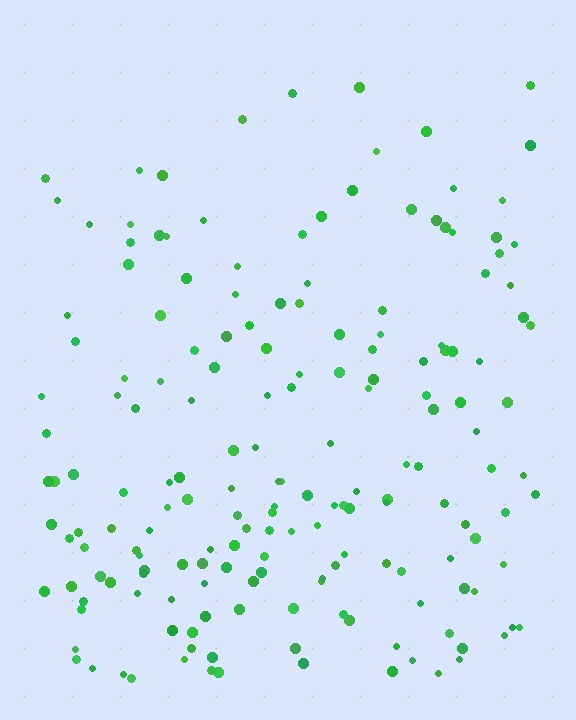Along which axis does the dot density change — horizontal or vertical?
Vertical.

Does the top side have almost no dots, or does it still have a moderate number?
Still a moderate number, just noticeably fewer than the bottom.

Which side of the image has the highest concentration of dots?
The bottom.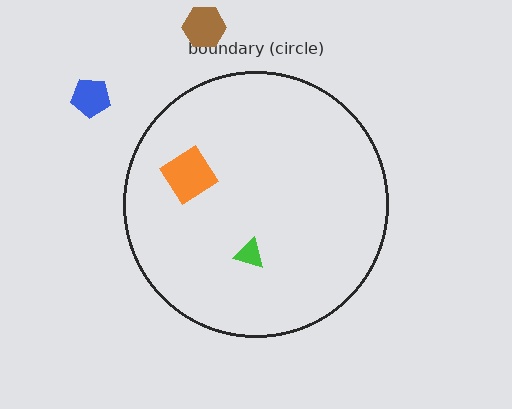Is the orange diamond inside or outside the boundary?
Inside.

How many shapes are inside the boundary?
2 inside, 2 outside.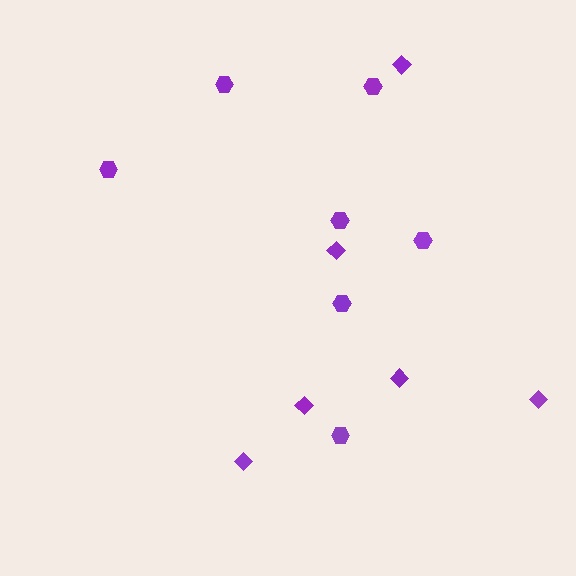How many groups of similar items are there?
There are 2 groups: one group of diamonds (6) and one group of hexagons (7).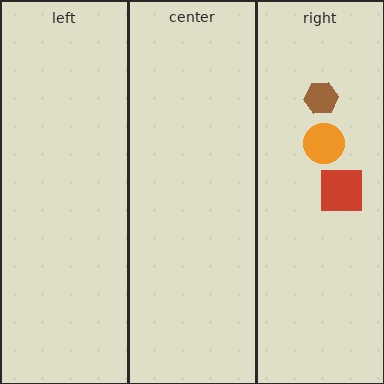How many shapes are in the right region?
3.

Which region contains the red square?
The right region.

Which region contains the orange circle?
The right region.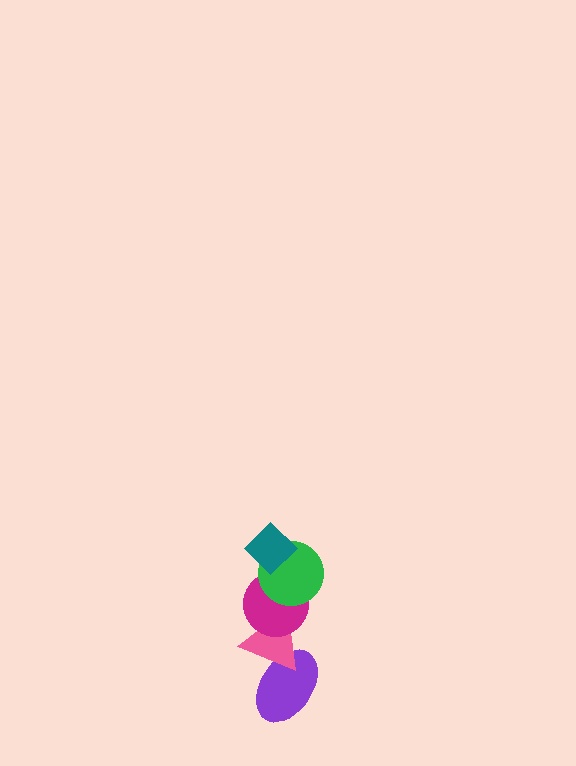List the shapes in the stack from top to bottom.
From top to bottom: the teal diamond, the green circle, the magenta circle, the pink triangle, the purple ellipse.